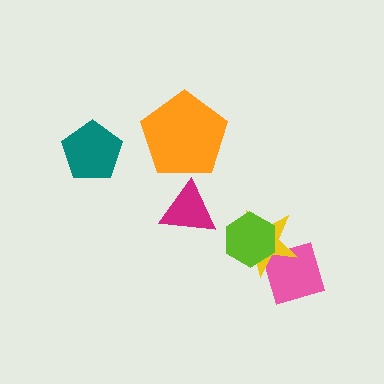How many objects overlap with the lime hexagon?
2 objects overlap with the lime hexagon.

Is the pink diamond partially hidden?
Yes, it is partially covered by another shape.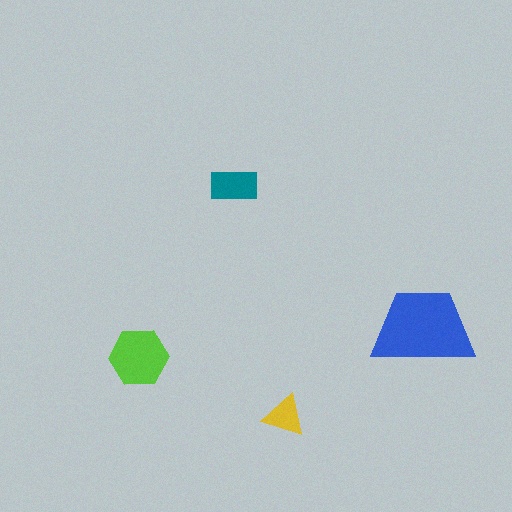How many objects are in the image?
There are 4 objects in the image.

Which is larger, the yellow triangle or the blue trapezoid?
The blue trapezoid.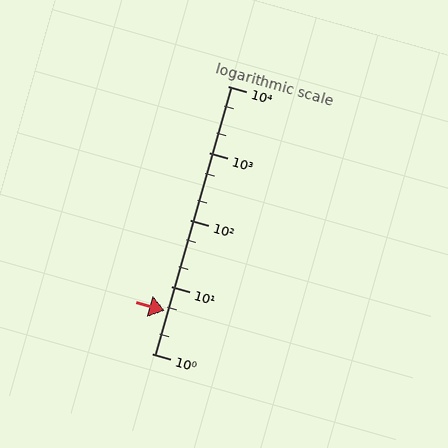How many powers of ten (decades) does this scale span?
The scale spans 4 decades, from 1 to 10000.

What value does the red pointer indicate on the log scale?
The pointer indicates approximately 4.4.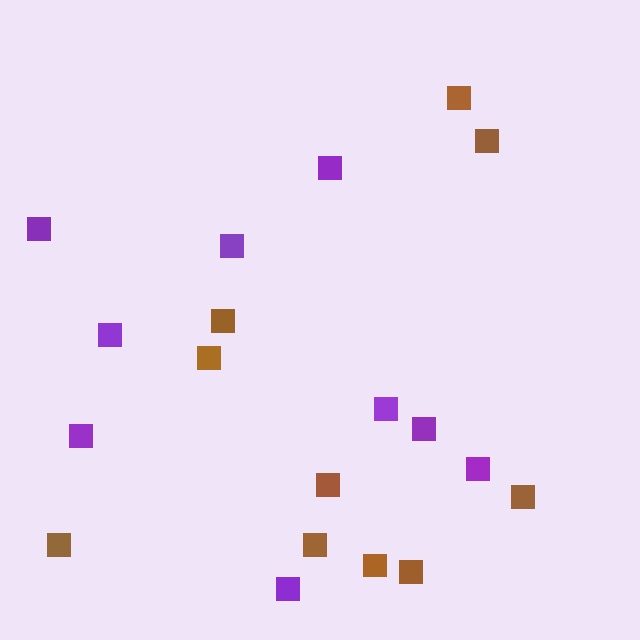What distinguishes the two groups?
There are 2 groups: one group of brown squares (10) and one group of purple squares (9).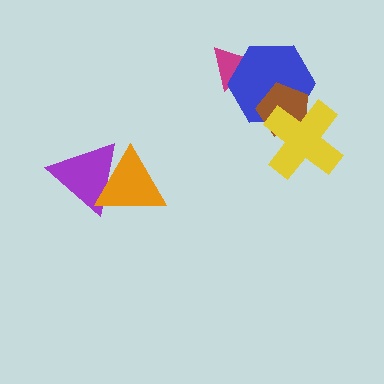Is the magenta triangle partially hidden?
Yes, it is partially covered by another shape.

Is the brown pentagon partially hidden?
Yes, it is partially covered by another shape.